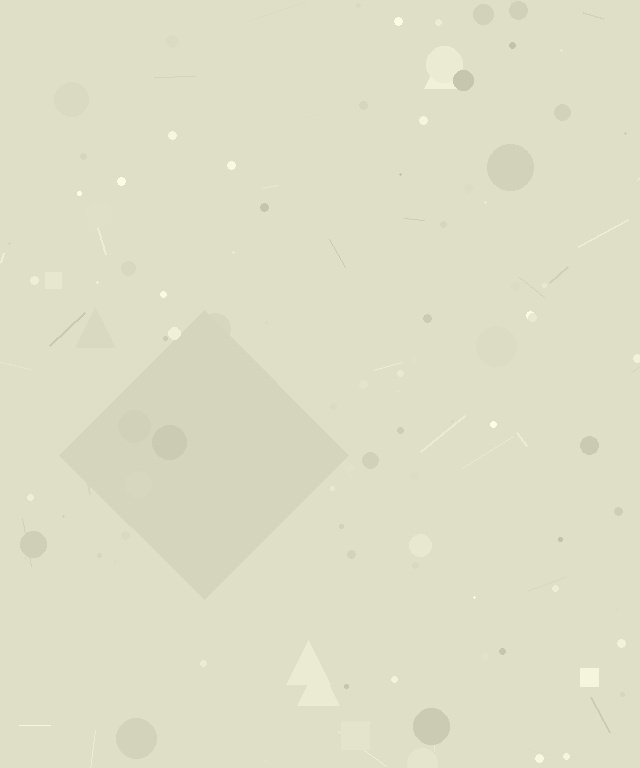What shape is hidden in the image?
A diamond is hidden in the image.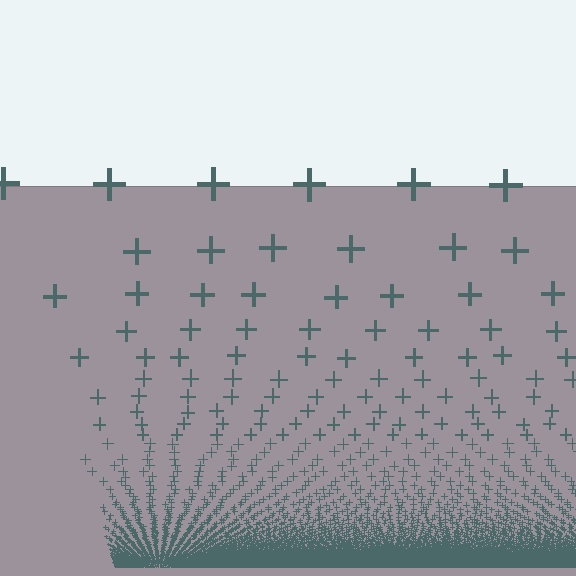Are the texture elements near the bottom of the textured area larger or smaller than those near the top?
Smaller. The gradient is inverted — elements near the bottom are smaller and denser.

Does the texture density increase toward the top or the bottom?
Density increases toward the bottom.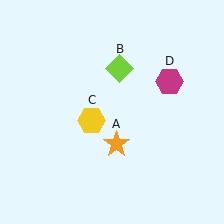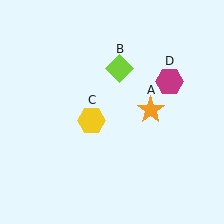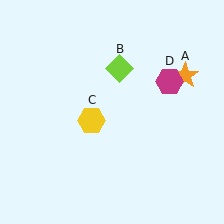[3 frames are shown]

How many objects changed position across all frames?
1 object changed position: orange star (object A).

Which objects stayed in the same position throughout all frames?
Lime diamond (object B) and yellow hexagon (object C) and magenta hexagon (object D) remained stationary.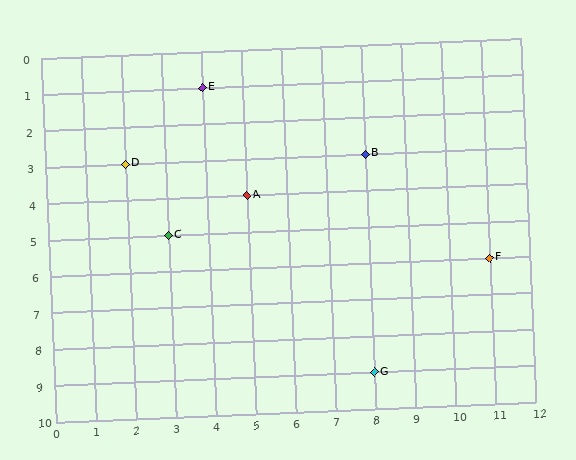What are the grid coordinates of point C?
Point C is at grid coordinates (3, 5).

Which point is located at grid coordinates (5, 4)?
Point A is at (5, 4).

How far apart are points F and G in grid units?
Points F and G are 3 columns and 3 rows apart (about 4.2 grid units diagonally).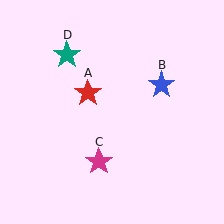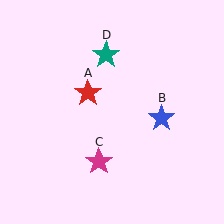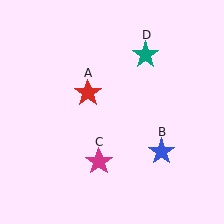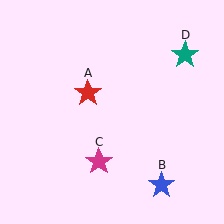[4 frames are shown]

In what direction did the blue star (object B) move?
The blue star (object B) moved down.